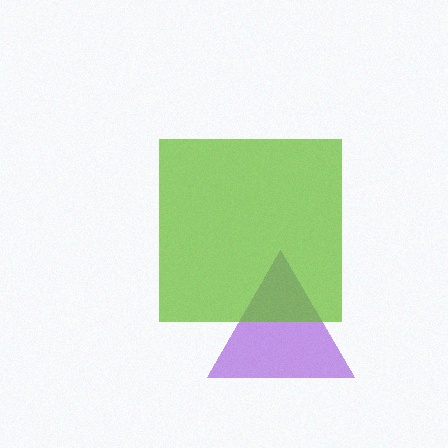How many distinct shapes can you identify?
There are 2 distinct shapes: a purple triangle, a lime square.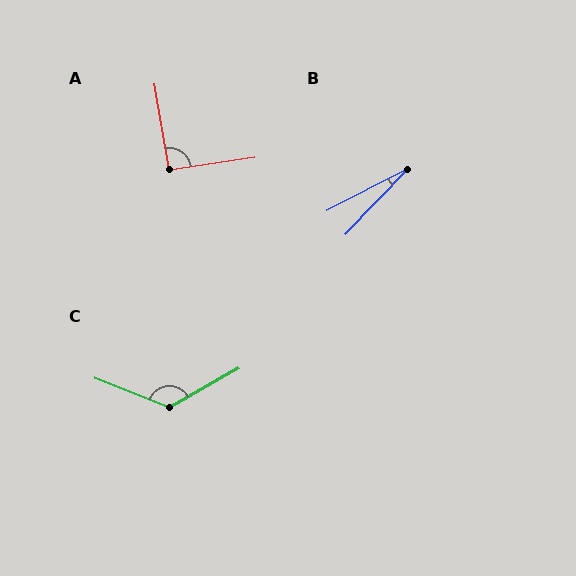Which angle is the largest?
C, at approximately 129 degrees.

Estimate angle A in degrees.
Approximately 91 degrees.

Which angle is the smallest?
B, at approximately 19 degrees.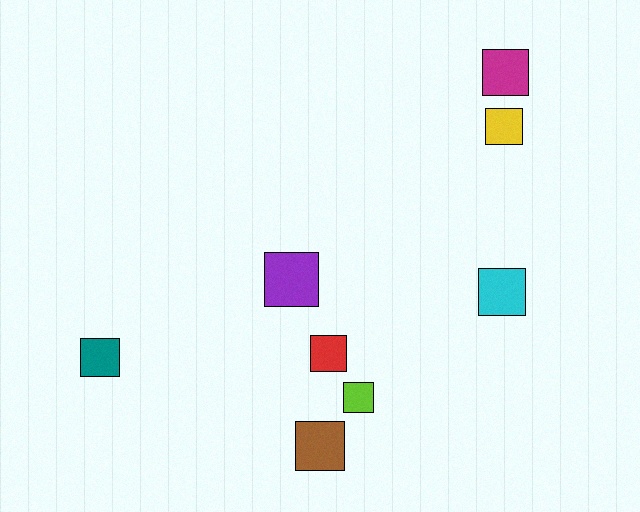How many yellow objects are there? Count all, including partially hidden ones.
There is 1 yellow object.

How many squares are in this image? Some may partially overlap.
There are 8 squares.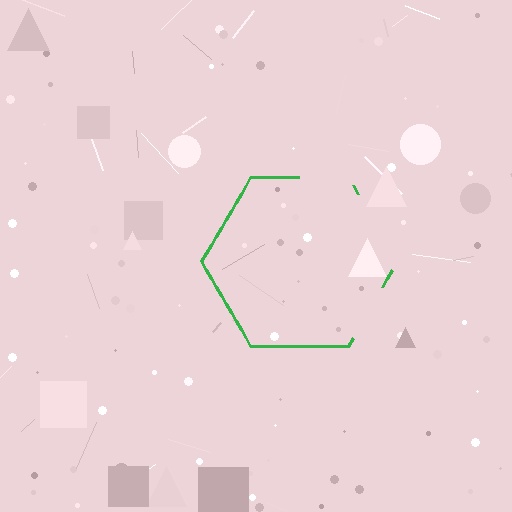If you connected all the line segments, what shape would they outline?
They would outline a hexagon.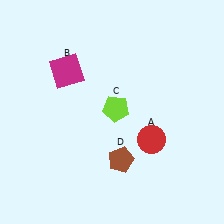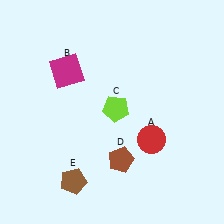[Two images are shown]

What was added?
A brown pentagon (E) was added in Image 2.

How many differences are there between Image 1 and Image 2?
There is 1 difference between the two images.